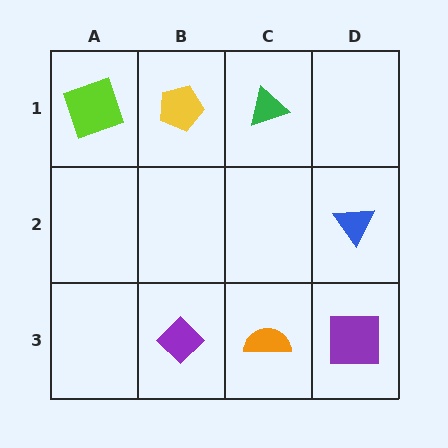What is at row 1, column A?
A lime square.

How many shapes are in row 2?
1 shape.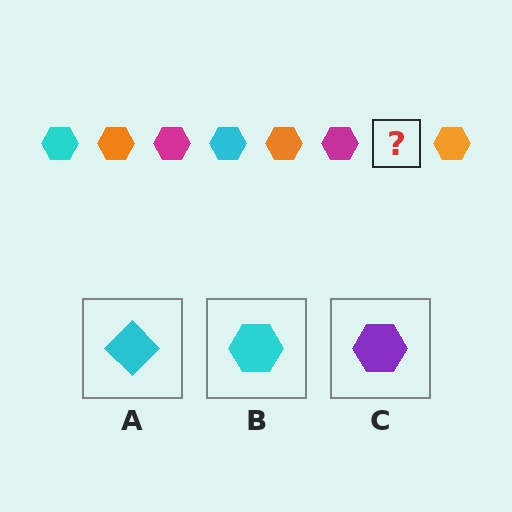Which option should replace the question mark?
Option B.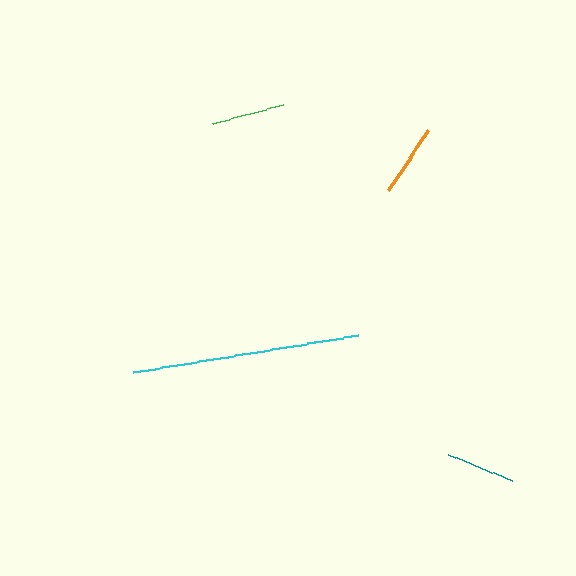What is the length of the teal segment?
The teal segment is approximately 69 pixels long.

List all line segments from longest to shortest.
From longest to shortest: cyan, green, orange, teal.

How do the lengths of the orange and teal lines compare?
The orange and teal lines are approximately the same length.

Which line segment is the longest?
The cyan line is the longest at approximately 229 pixels.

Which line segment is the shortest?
The teal line is the shortest at approximately 69 pixels.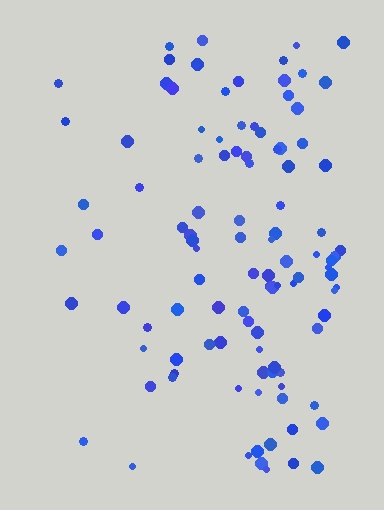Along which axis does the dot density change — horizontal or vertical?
Horizontal.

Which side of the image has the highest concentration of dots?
The right.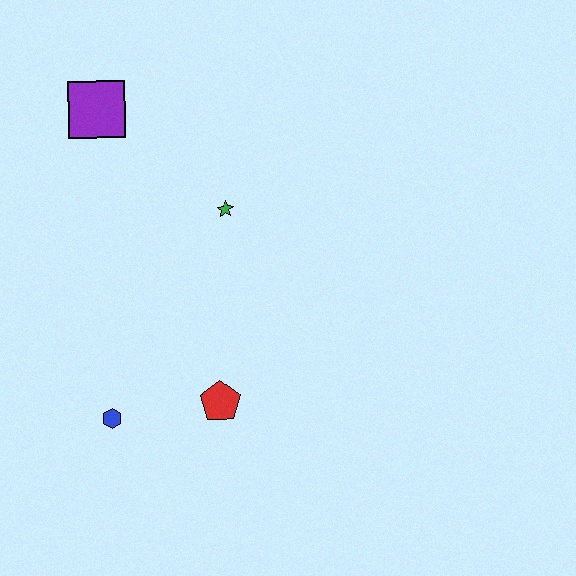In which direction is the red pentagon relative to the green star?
The red pentagon is below the green star.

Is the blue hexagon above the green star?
No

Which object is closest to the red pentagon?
The blue hexagon is closest to the red pentagon.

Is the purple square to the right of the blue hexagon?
No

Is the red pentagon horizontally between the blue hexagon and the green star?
Yes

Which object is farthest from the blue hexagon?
The purple square is farthest from the blue hexagon.